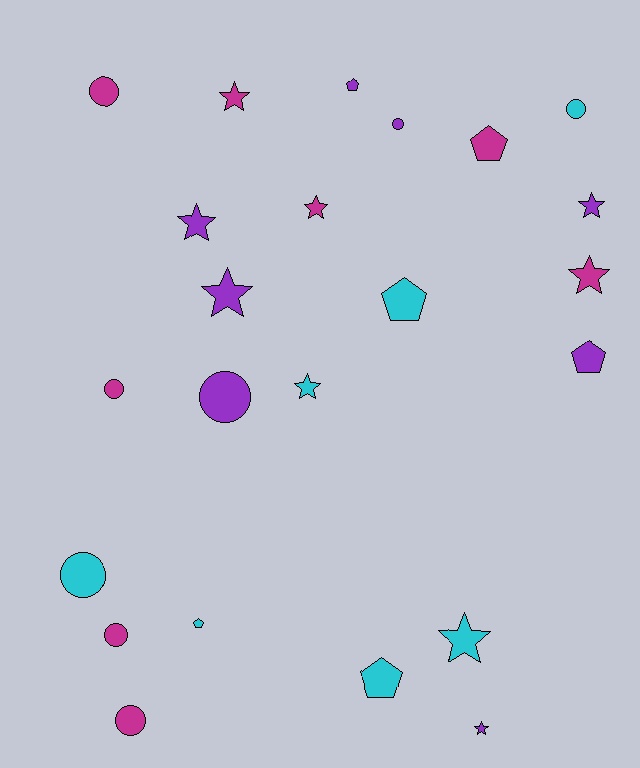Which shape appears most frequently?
Star, with 9 objects.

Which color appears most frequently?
Purple, with 8 objects.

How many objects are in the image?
There are 23 objects.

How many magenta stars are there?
There are 3 magenta stars.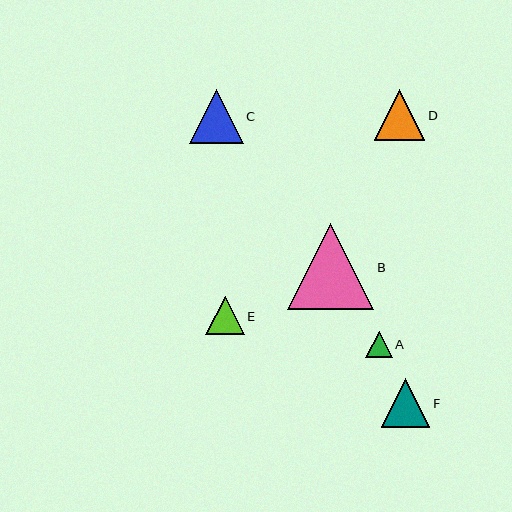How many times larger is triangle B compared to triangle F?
Triangle B is approximately 1.8 times the size of triangle F.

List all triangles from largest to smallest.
From largest to smallest: B, C, D, F, E, A.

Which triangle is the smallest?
Triangle A is the smallest with a size of approximately 26 pixels.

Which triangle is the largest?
Triangle B is the largest with a size of approximately 86 pixels.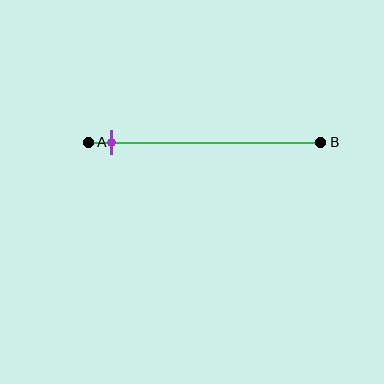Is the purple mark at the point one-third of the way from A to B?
No, the mark is at about 10% from A, not at the 33% one-third point.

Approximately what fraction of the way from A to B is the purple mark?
The purple mark is approximately 10% of the way from A to B.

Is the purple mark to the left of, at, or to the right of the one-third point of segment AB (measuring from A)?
The purple mark is to the left of the one-third point of segment AB.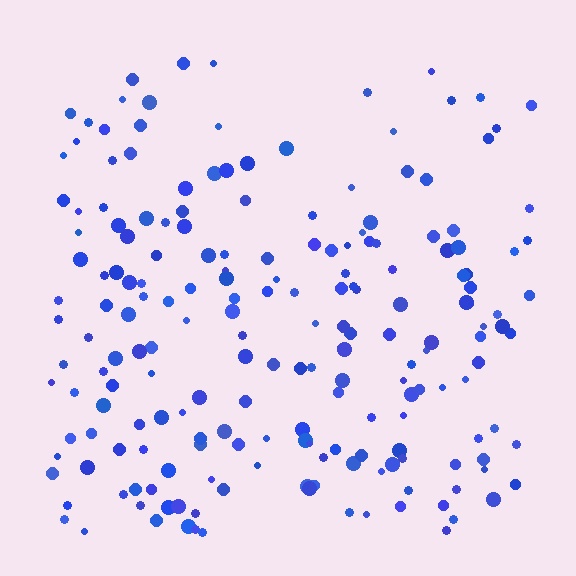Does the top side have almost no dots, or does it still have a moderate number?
Still a moderate number, just noticeably fewer than the bottom.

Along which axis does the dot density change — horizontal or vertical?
Vertical.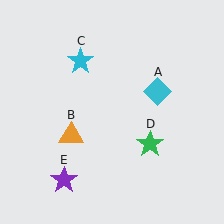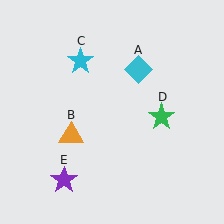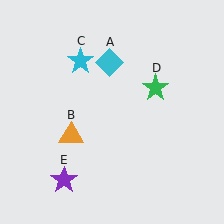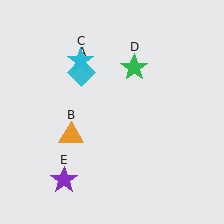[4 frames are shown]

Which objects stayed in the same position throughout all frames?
Orange triangle (object B) and cyan star (object C) and purple star (object E) remained stationary.